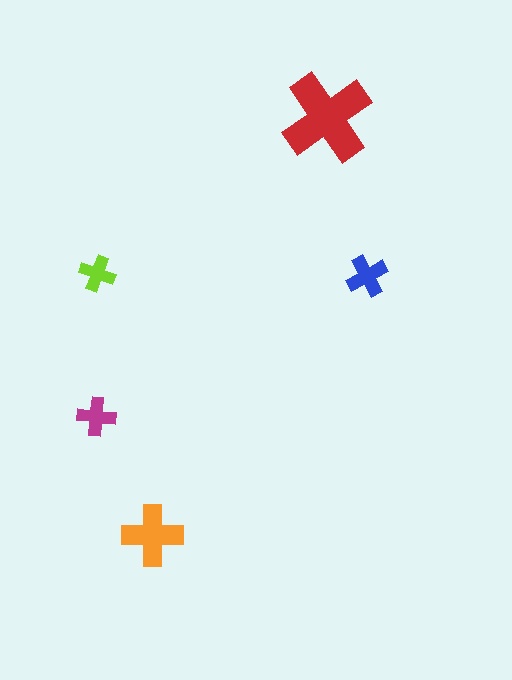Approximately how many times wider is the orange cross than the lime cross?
About 1.5 times wider.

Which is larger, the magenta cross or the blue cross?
The blue one.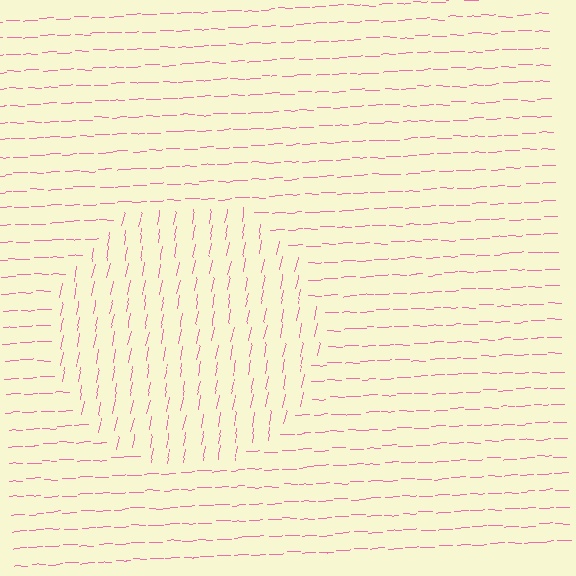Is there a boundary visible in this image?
Yes, there is a texture boundary formed by a change in line orientation.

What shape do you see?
I see a circle.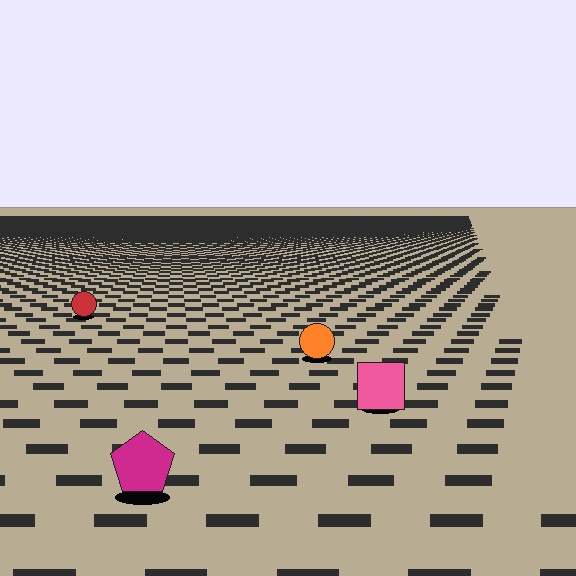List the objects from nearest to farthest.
From nearest to farthest: the magenta pentagon, the pink square, the orange circle, the red circle.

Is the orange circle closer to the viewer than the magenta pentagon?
No. The magenta pentagon is closer — you can tell from the texture gradient: the ground texture is coarser near it.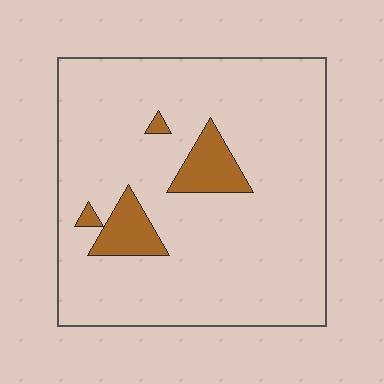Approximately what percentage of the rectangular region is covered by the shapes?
Approximately 10%.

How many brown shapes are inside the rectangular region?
4.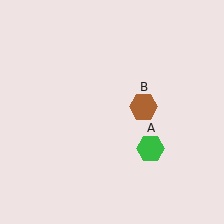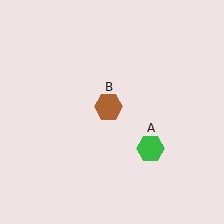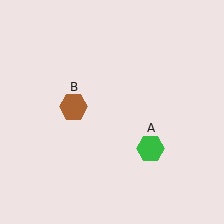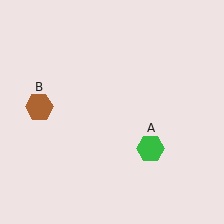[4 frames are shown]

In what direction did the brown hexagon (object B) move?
The brown hexagon (object B) moved left.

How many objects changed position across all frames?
1 object changed position: brown hexagon (object B).